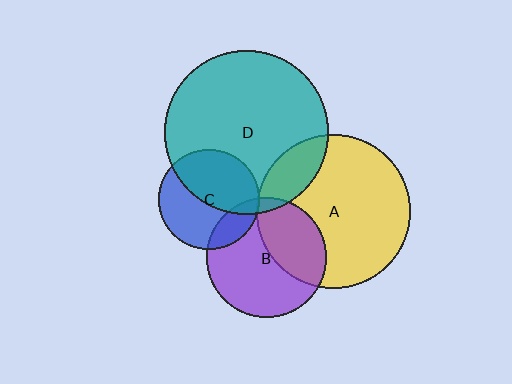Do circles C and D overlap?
Yes.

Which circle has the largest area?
Circle D (teal).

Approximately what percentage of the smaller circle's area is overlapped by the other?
Approximately 50%.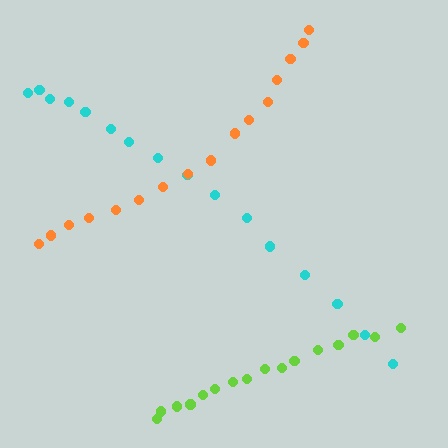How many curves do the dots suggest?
There are 3 distinct paths.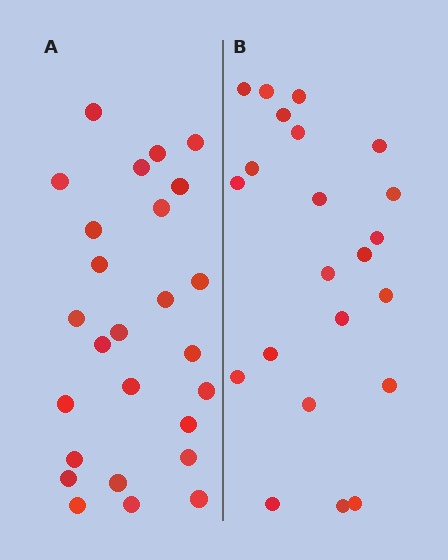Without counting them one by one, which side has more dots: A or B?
Region A (the left region) has more dots.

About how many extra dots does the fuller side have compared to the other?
Region A has about 4 more dots than region B.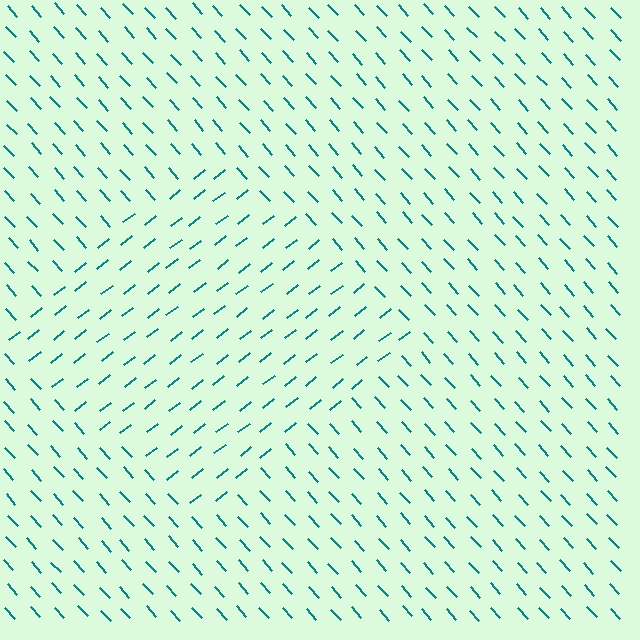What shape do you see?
I see a diamond.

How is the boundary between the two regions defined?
The boundary is defined purely by a change in line orientation (approximately 85 degrees difference). All lines are the same color and thickness.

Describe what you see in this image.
The image is filled with small teal line segments. A diamond region in the image has lines oriented differently from the surrounding lines, creating a visible texture boundary.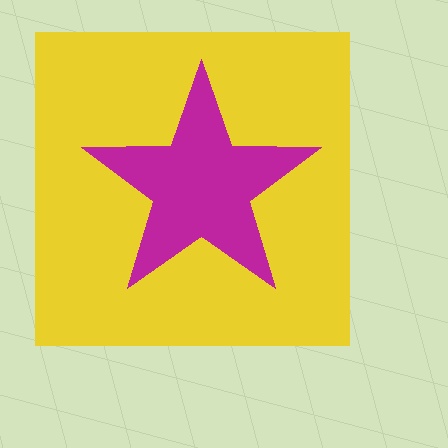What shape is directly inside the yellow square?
The magenta star.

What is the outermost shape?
The yellow square.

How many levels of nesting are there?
2.